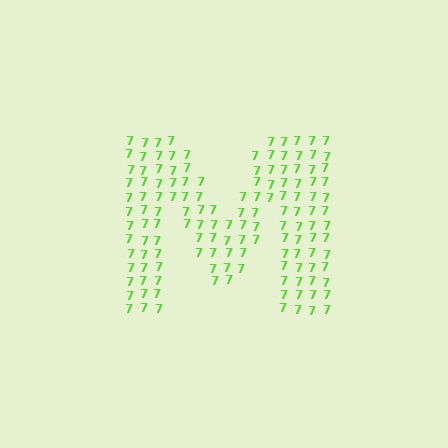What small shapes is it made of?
It is made of small digit 7's.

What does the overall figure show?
The overall figure shows the letter M.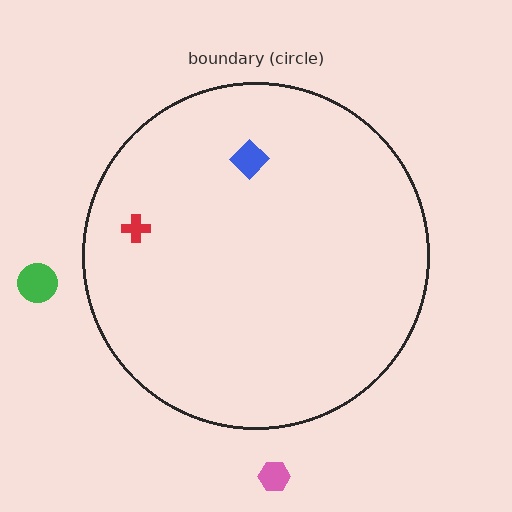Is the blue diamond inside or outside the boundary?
Inside.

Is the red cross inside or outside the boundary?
Inside.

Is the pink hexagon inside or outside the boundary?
Outside.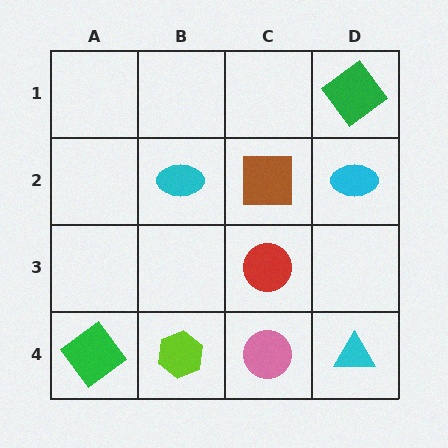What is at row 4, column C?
A pink circle.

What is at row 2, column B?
A cyan ellipse.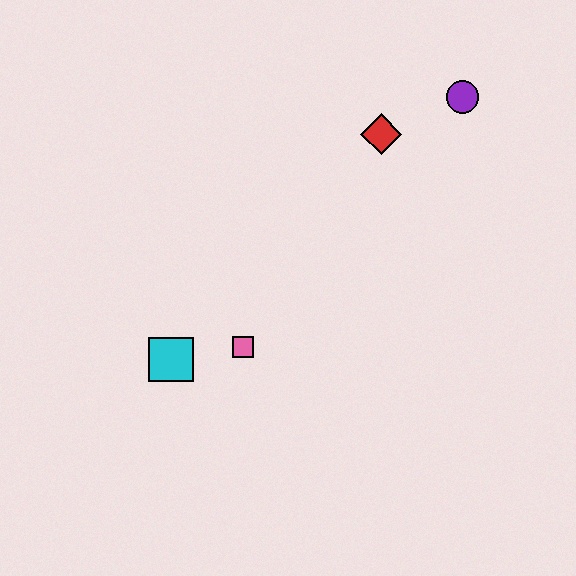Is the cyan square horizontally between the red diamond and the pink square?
No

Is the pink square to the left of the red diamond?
Yes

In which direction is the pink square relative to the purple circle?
The pink square is below the purple circle.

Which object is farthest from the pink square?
The purple circle is farthest from the pink square.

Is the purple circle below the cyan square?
No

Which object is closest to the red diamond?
The purple circle is closest to the red diamond.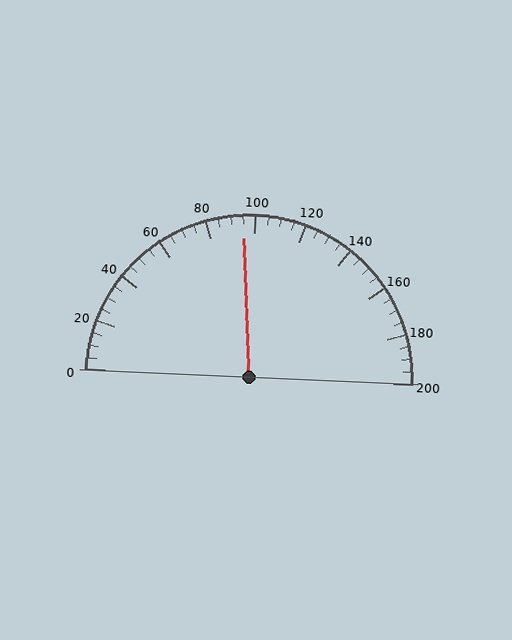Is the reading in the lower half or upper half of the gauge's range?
The reading is in the lower half of the range (0 to 200).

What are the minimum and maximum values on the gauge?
The gauge ranges from 0 to 200.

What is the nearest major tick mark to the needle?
The nearest major tick mark is 100.